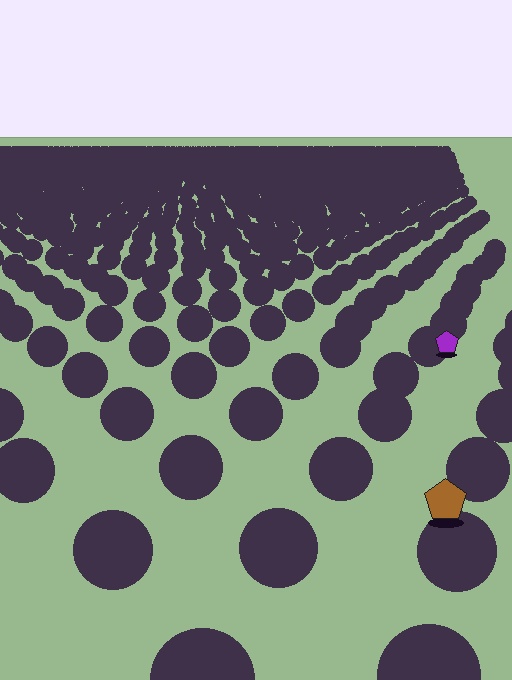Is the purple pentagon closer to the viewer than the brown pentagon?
No. The brown pentagon is closer — you can tell from the texture gradient: the ground texture is coarser near it.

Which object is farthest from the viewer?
The purple pentagon is farthest from the viewer. It appears smaller and the ground texture around it is denser.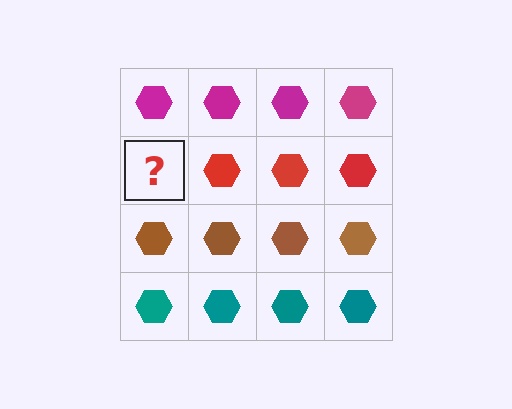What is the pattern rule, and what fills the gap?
The rule is that each row has a consistent color. The gap should be filled with a red hexagon.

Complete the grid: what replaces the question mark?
The question mark should be replaced with a red hexagon.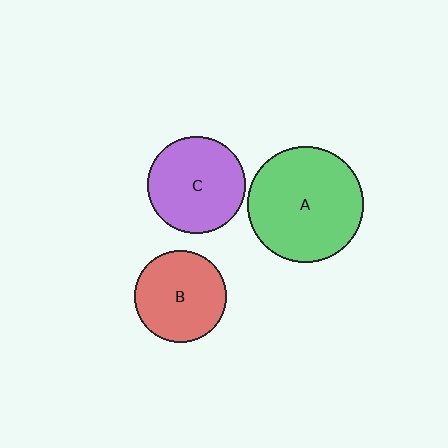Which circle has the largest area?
Circle A (green).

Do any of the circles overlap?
No, none of the circles overlap.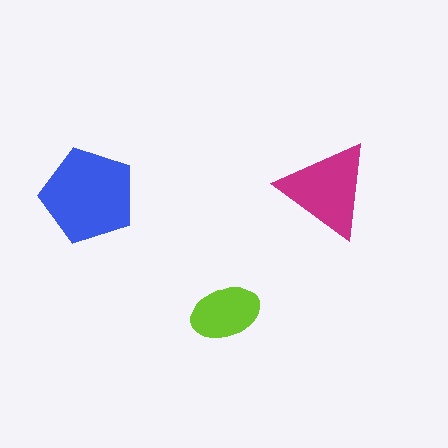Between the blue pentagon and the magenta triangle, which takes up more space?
The blue pentagon.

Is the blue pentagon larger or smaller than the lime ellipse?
Larger.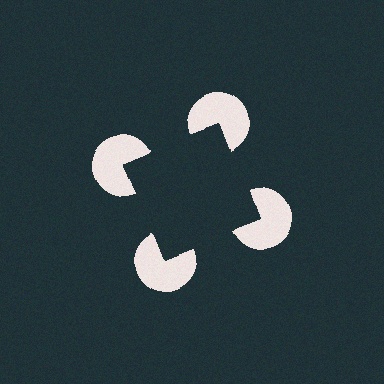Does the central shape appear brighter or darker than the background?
It typically appears slightly darker than the background, even though no actual brightness change is drawn.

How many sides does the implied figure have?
4 sides.